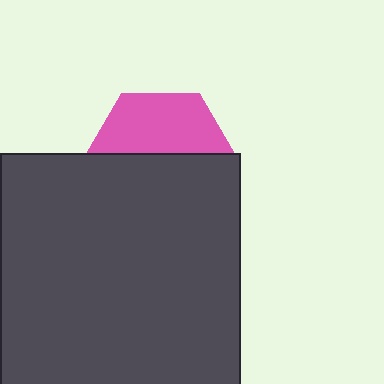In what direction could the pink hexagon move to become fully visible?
The pink hexagon could move up. That would shift it out from behind the dark gray rectangle entirely.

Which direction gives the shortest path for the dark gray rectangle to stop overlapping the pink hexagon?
Moving down gives the shortest separation.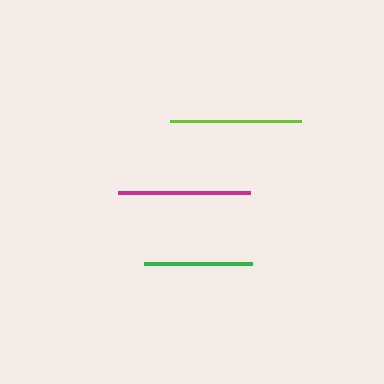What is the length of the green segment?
The green segment is approximately 108 pixels long.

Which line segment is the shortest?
The green line is the shortest at approximately 108 pixels.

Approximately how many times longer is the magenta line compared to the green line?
The magenta line is approximately 1.2 times the length of the green line.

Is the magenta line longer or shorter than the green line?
The magenta line is longer than the green line.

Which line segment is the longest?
The magenta line is the longest at approximately 132 pixels.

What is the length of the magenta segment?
The magenta segment is approximately 132 pixels long.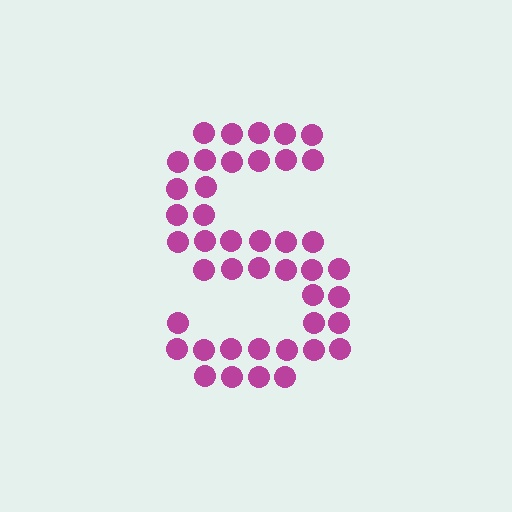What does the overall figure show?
The overall figure shows the letter S.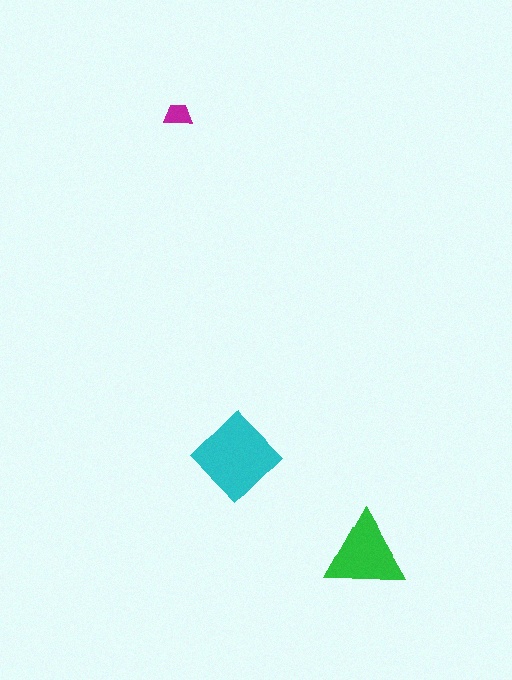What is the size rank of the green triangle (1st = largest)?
2nd.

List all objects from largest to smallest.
The cyan diamond, the green triangle, the magenta trapezoid.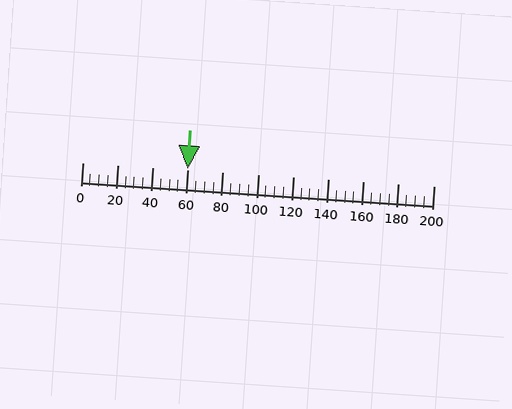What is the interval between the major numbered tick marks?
The major tick marks are spaced 20 units apart.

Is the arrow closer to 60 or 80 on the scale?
The arrow is closer to 60.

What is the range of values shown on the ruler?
The ruler shows values from 0 to 200.